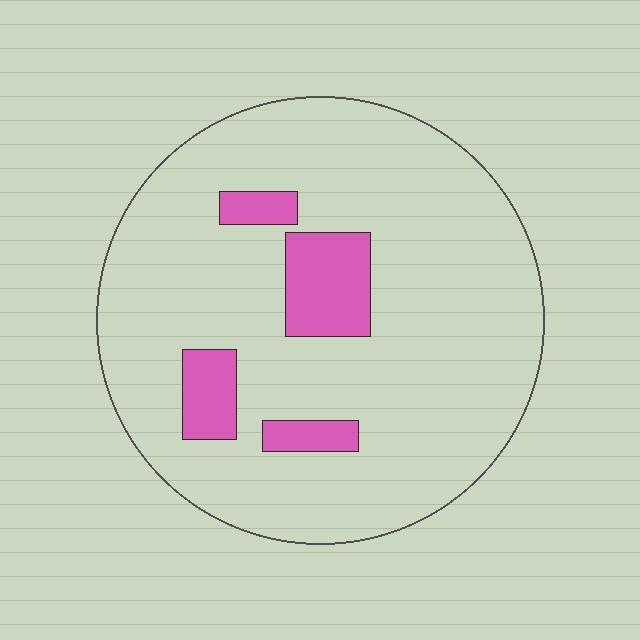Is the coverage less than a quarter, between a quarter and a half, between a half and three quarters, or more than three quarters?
Less than a quarter.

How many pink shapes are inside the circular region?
4.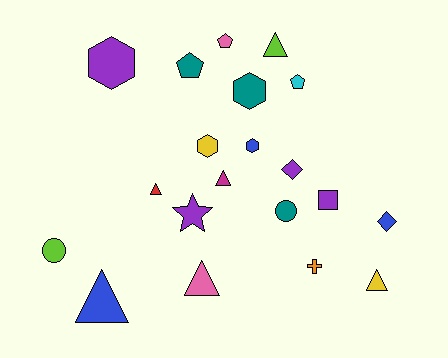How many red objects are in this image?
There is 1 red object.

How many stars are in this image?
There is 1 star.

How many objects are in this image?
There are 20 objects.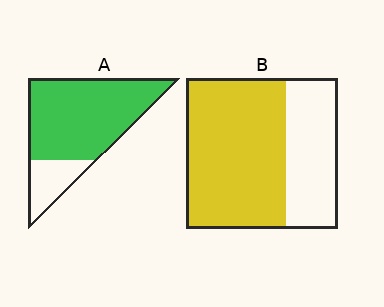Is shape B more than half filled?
Yes.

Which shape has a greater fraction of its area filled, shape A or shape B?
Shape A.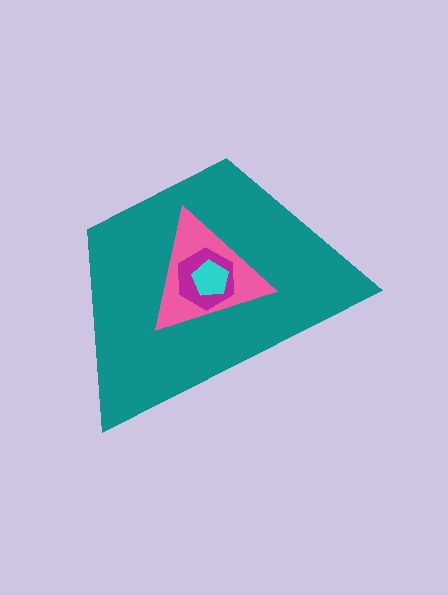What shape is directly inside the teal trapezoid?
The pink triangle.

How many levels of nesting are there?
4.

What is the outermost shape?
The teal trapezoid.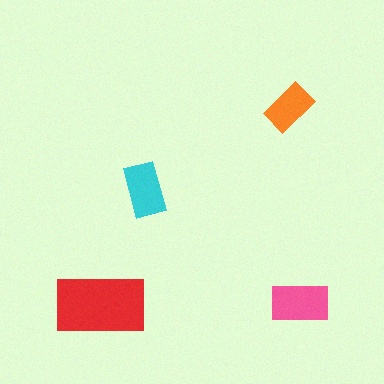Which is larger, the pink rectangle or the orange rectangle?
The pink one.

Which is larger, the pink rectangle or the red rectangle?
The red one.